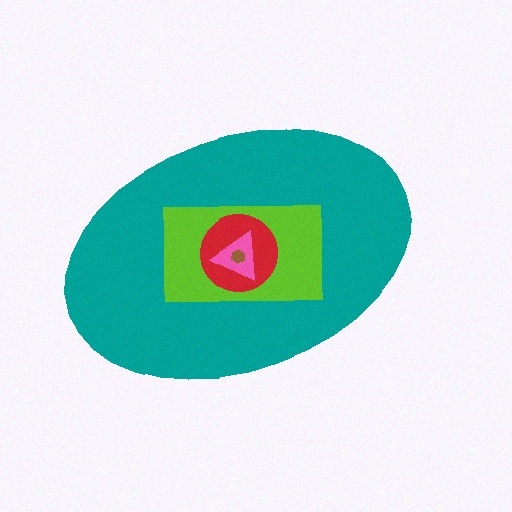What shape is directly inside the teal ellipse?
The lime rectangle.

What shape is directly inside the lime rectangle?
The red circle.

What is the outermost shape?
The teal ellipse.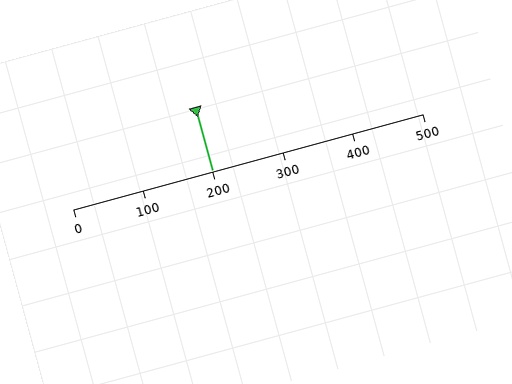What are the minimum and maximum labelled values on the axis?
The axis runs from 0 to 500.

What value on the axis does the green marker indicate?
The marker indicates approximately 200.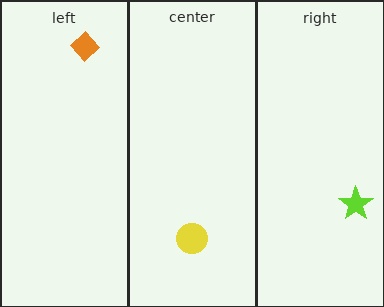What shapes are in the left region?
The orange diamond.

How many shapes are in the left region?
1.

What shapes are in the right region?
The lime star.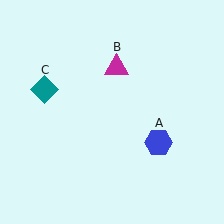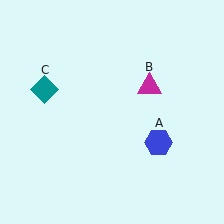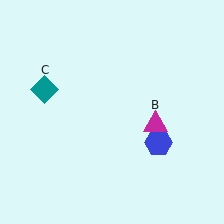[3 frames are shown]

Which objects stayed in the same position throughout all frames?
Blue hexagon (object A) and teal diamond (object C) remained stationary.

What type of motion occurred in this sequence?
The magenta triangle (object B) rotated clockwise around the center of the scene.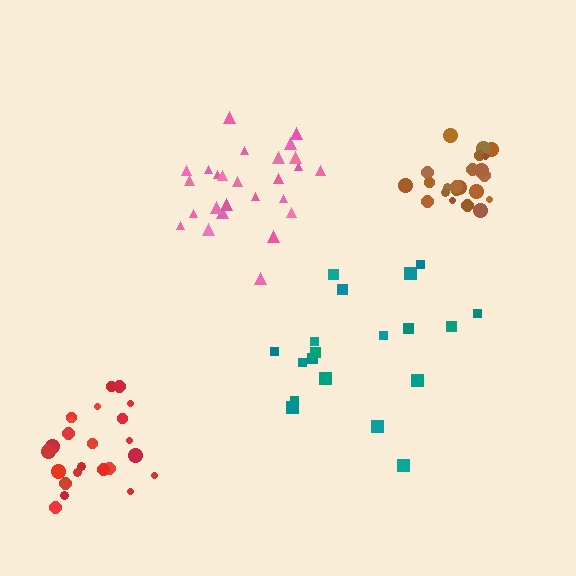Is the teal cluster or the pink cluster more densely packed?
Pink.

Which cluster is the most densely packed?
Brown.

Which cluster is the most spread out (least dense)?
Teal.